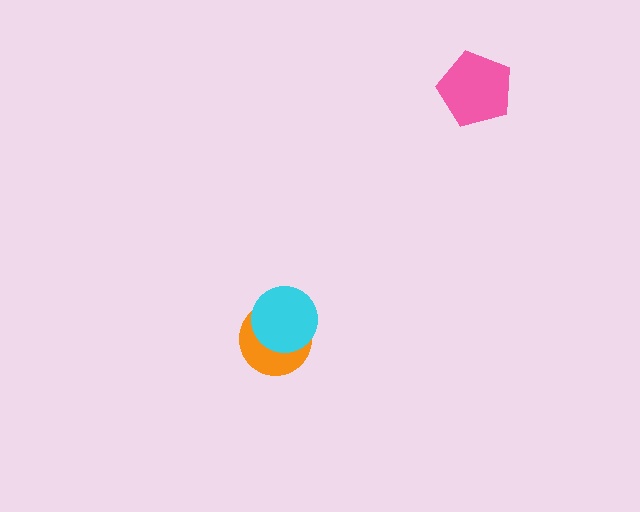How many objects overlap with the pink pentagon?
0 objects overlap with the pink pentagon.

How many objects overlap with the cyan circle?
1 object overlaps with the cyan circle.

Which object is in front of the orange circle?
The cyan circle is in front of the orange circle.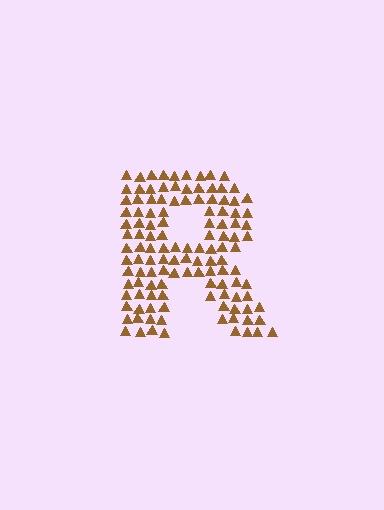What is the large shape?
The large shape is the letter R.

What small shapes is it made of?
It is made of small triangles.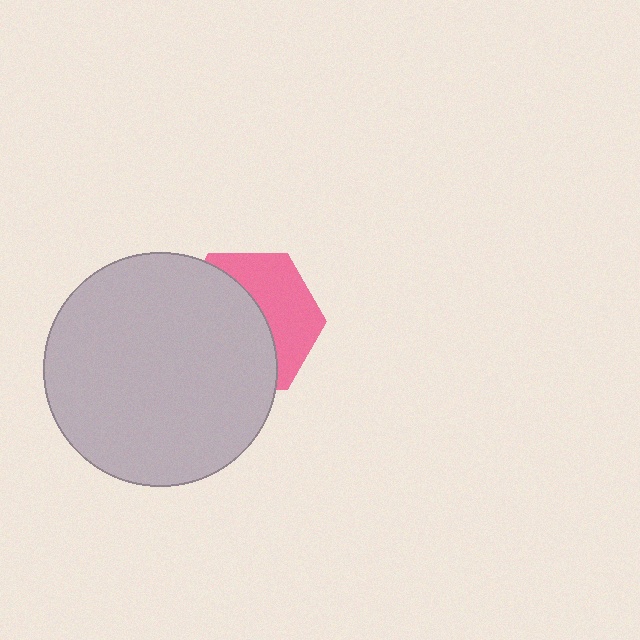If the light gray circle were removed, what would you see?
You would see the complete pink hexagon.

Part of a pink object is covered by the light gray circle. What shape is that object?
It is a hexagon.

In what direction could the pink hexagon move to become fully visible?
The pink hexagon could move right. That would shift it out from behind the light gray circle entirely.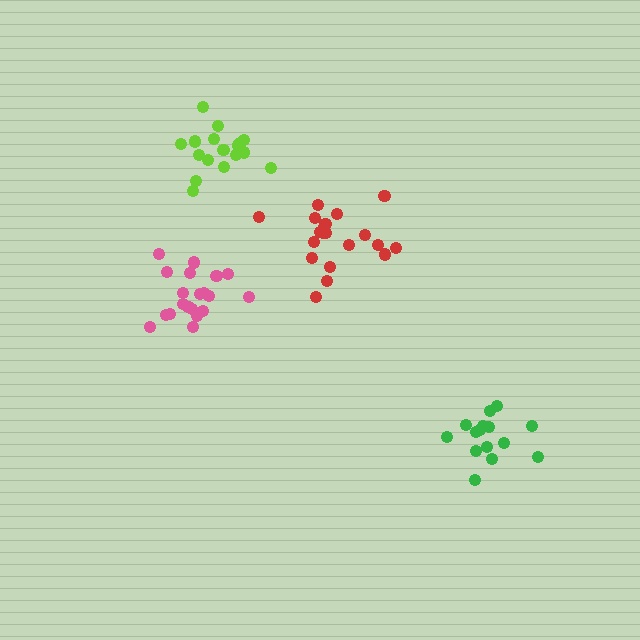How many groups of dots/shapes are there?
There are 4 groups.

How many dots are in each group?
Group 1: 21 dots, Group 2: 15 dots, Group 3: 20 dots, Group 4: 17 dots (73 total).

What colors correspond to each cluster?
The clusters are colored: red, green, pink, lime.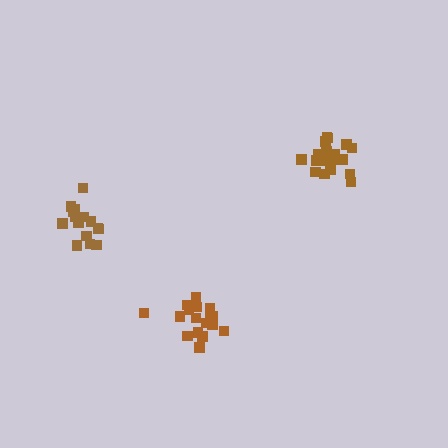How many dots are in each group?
Group 1: 15 dots, Group 2: 17 dots, Group 3: 19 dots (51 total).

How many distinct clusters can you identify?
There are 3 distinct clusters.